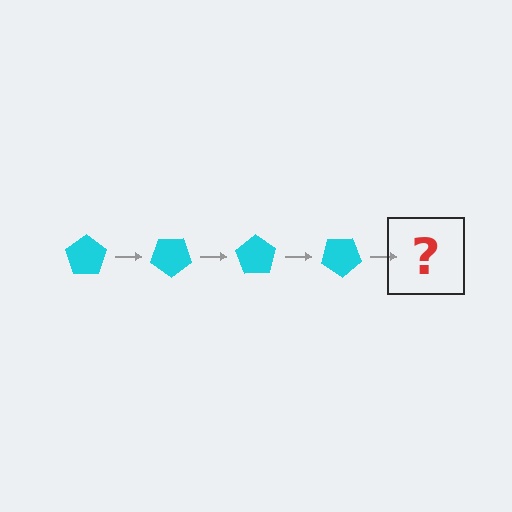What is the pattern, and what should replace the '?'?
The pattern is that the pentagon rotates 35 degrees each step. The '?' should be a cyan pentagon rotated 140 degrees.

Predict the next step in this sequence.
The next step is a cyan pentagon rotated 140 degrees.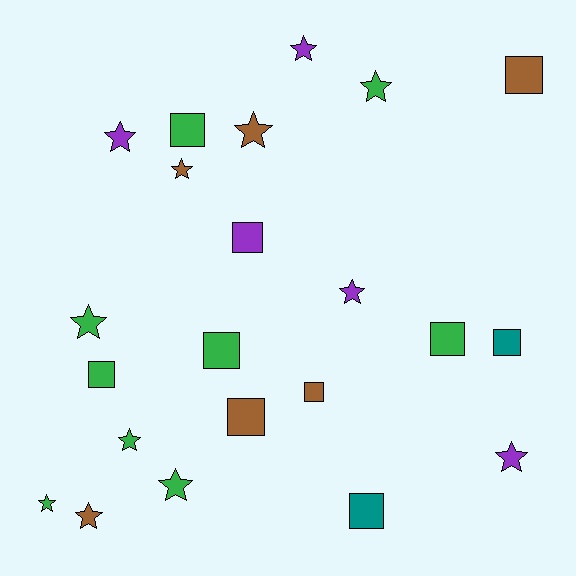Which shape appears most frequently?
Star, with 12 objects.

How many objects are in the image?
There are 22 objects.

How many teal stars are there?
There are no teal stars.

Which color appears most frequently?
Green, with 9 objects.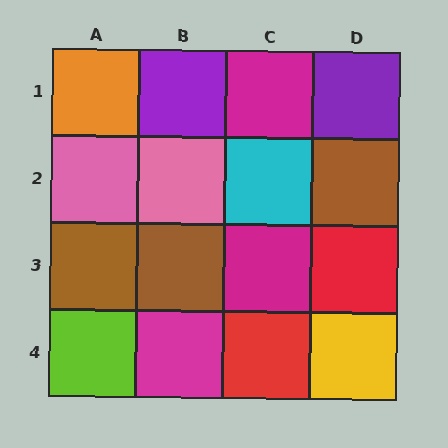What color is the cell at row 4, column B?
Magenta.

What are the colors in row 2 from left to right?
Pink, pink, cyan, brown.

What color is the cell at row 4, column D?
Yellow.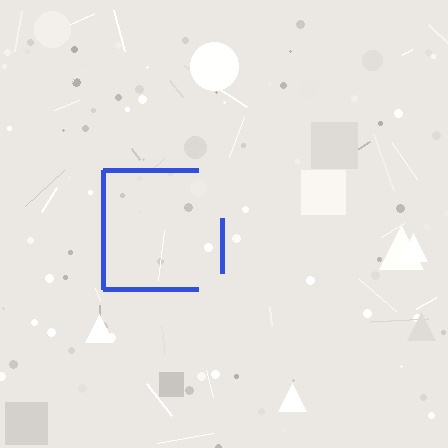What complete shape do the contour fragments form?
The contour fragments form a square.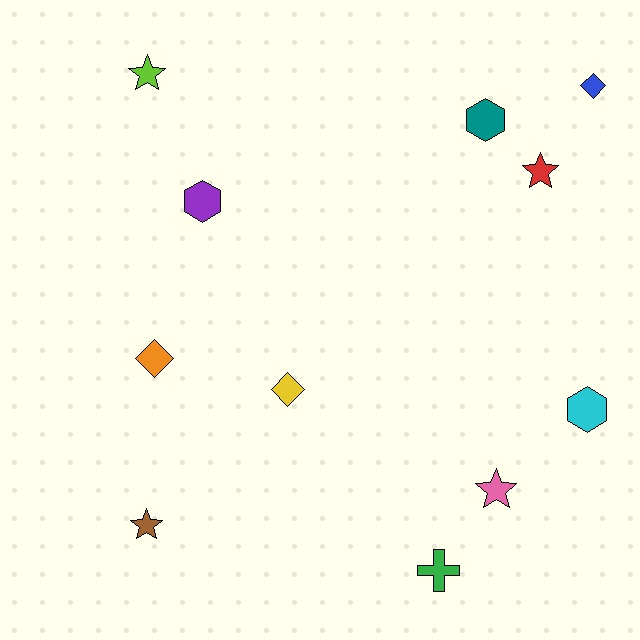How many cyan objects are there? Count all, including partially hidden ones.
There is 1 cyan object.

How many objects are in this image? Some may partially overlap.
There are 11 objects.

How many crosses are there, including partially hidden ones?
There is 1 cross.